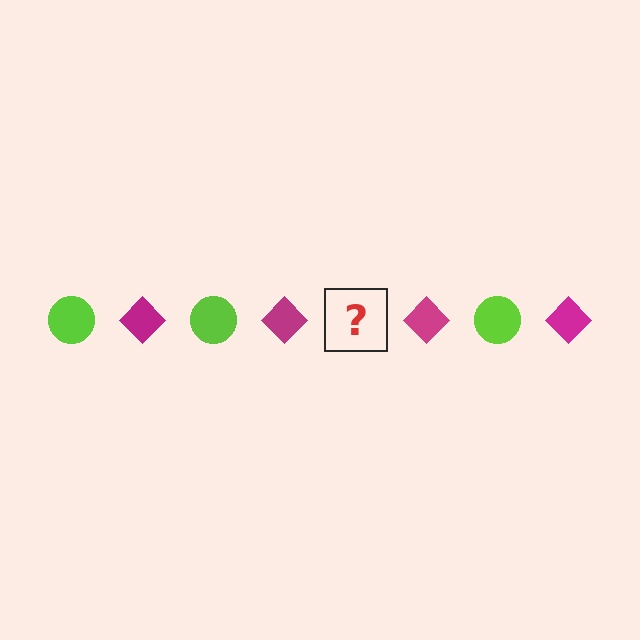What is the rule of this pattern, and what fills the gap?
The rule is that the pattern alternates between lime circle and magenta diamond. The gap should be filled with a lime circle.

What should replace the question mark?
The question mark should be replaced with a lime circle.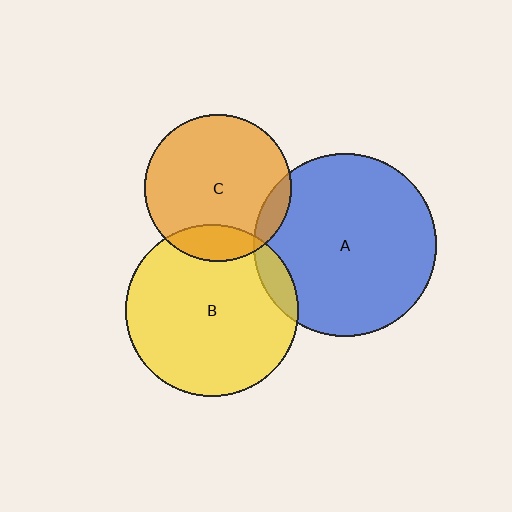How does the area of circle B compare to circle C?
Approximately 1.4 times.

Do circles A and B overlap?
Yes.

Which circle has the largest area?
Circle A (blue).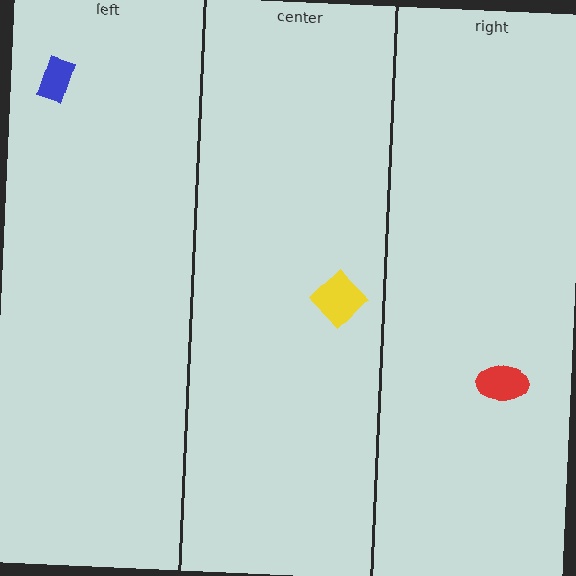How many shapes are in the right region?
1.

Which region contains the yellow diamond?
The center region.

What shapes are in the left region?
The blue rectangle.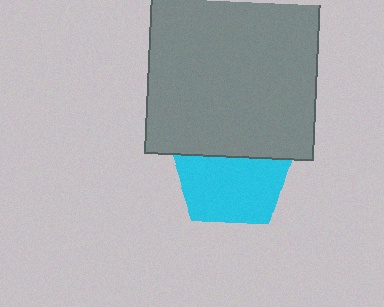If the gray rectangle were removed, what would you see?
You would see the complete cyan pentagon.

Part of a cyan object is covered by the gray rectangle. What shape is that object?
It is a pentagon.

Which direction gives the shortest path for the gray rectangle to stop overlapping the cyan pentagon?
Moving up gives the shortest separation.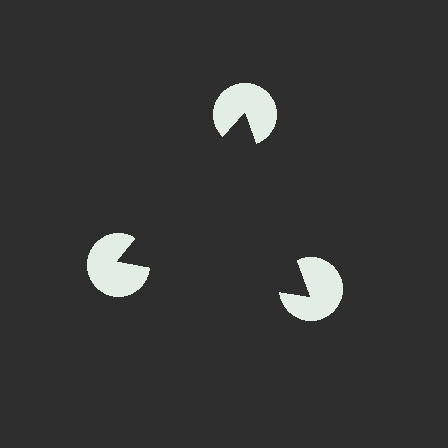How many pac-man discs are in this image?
There are 3 — one at each vertex of the illusory triangle.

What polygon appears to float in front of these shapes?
An illusory triangle — its edges are inferred from the aligned wedge cuts in the pac-man discs, not physically drawn.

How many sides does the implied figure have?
3 sides.